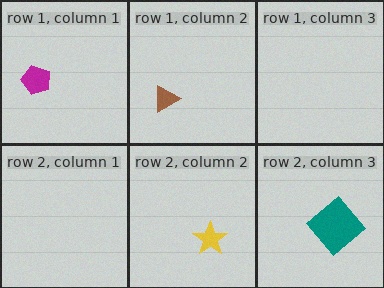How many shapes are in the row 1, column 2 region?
1.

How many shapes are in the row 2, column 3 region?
1.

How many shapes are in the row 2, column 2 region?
1.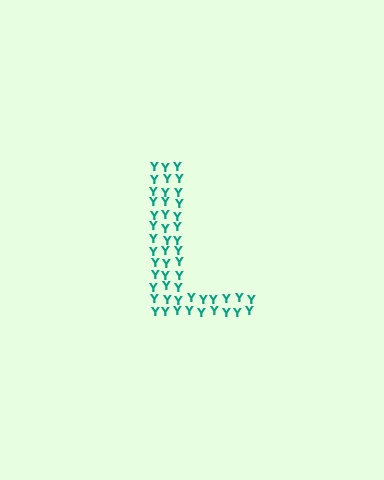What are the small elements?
The small elements are letter Y's.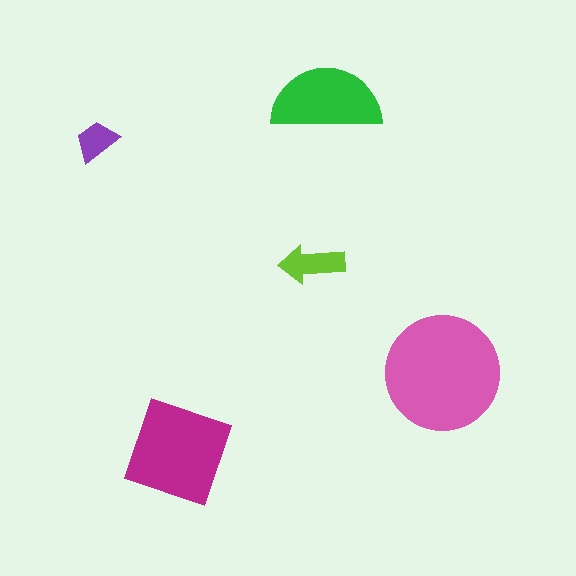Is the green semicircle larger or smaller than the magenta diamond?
Smaller.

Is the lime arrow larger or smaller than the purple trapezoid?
Larger.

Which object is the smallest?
The purple trapezoid.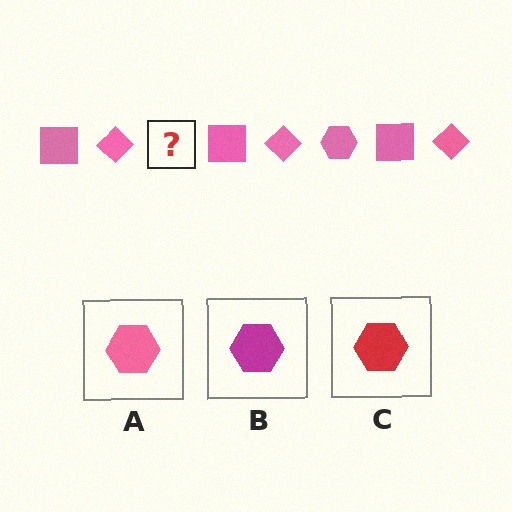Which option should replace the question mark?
Option A.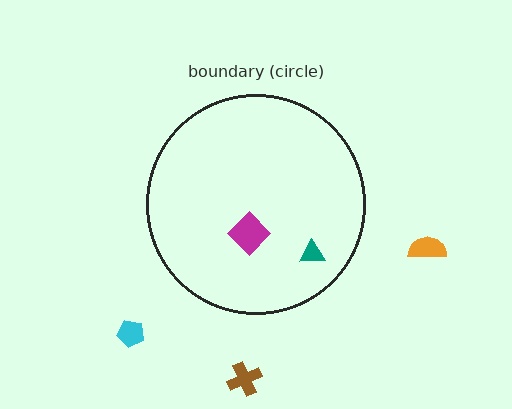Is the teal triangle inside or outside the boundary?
Inside.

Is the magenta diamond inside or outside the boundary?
Inside.